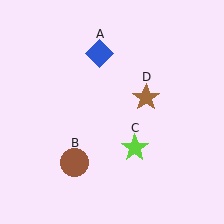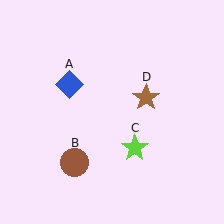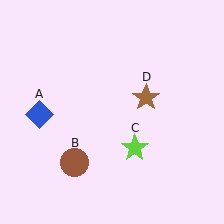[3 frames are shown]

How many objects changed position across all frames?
1 object changed position: blue diamond (object A).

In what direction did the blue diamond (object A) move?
The blue diamond (object A) moved down and to the left.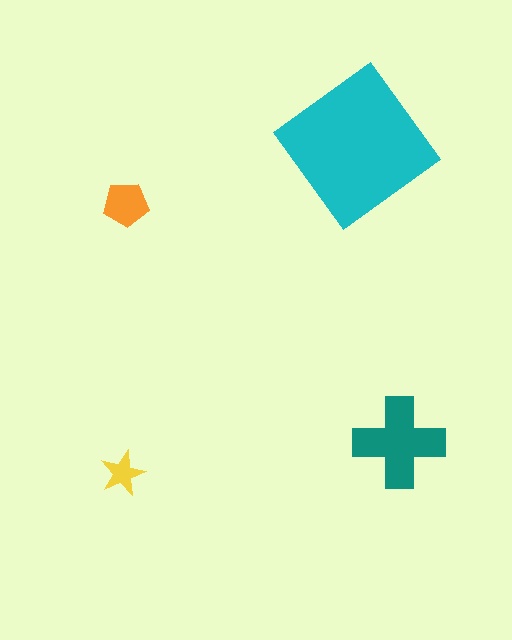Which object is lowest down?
The yellow star is bottommost.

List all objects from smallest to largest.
The yellow star, the orange pentagon, the teal cross, the cyan diamond.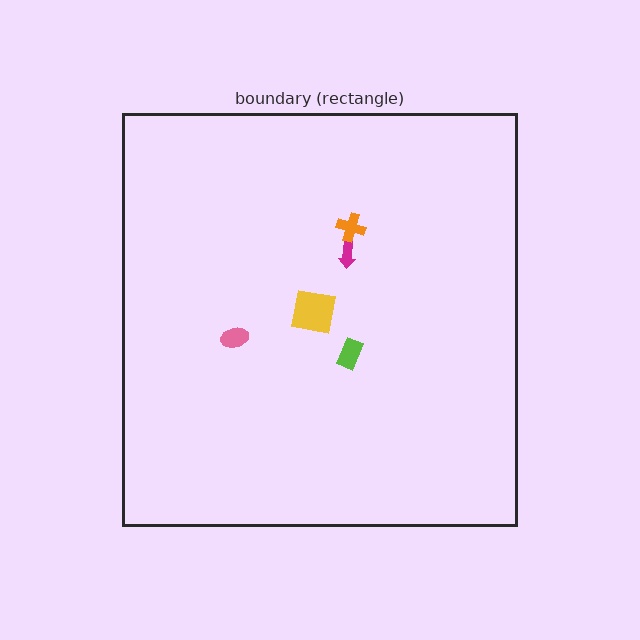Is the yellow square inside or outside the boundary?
Inside.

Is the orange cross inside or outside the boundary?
Inside.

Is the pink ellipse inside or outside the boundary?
Inside.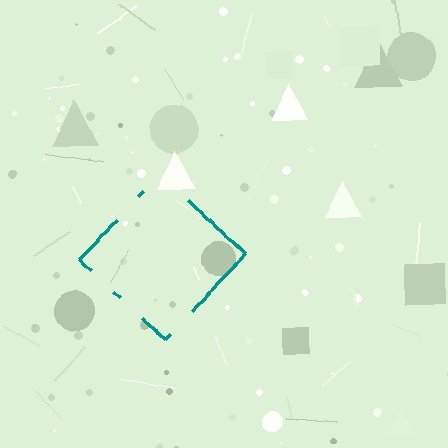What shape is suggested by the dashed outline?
The dashed outline suggests a diamond.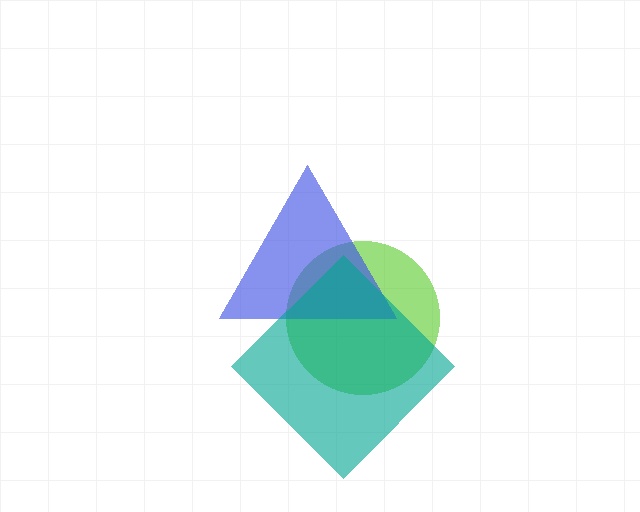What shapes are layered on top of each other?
The layered shapes are: a lime circle, a blue triangle, a teal diamond.